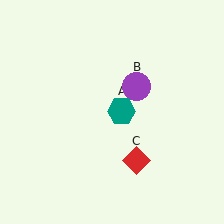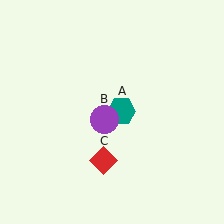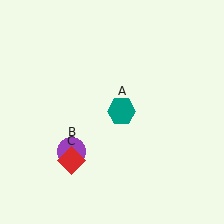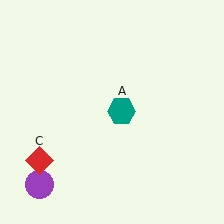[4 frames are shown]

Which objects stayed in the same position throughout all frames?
Teal hexagon (object A) remained stationary.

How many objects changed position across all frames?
2 objects changed position: purple circle (object B), red diamond (object C).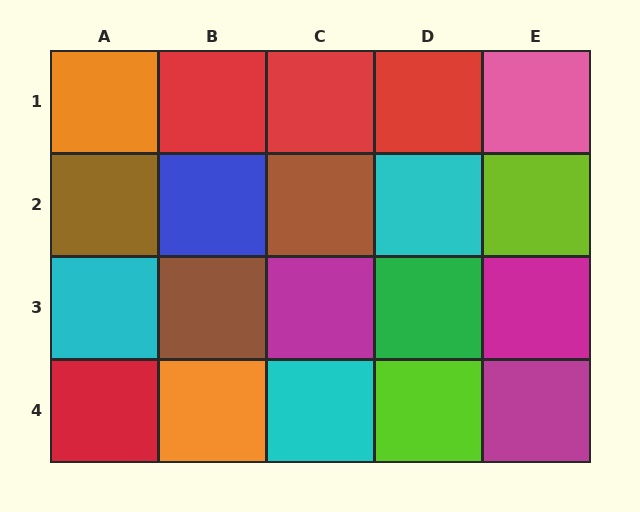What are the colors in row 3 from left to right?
Cyan, brown, magenta, green, magenta.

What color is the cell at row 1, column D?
Red.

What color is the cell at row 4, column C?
Cyan.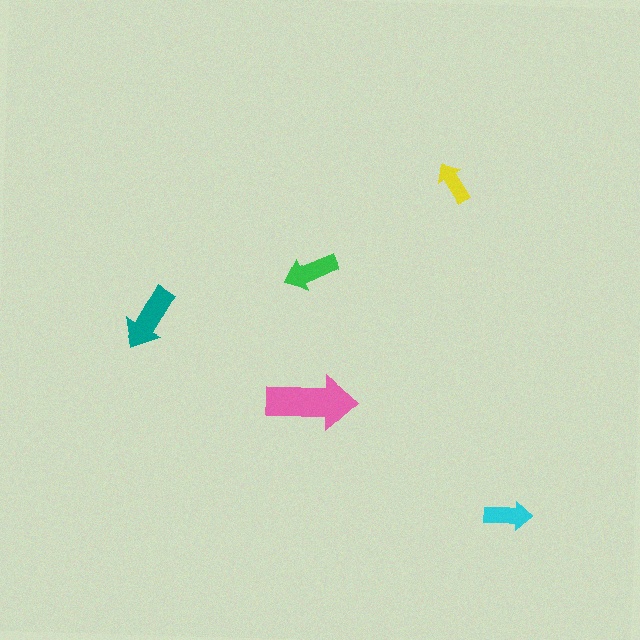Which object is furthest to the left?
The teal arrow is leftmost.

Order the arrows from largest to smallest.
the pink one, the teal one, the green one, the cyan one, the yellow one.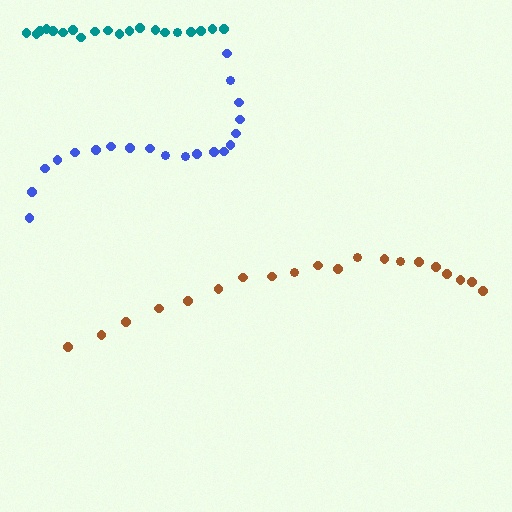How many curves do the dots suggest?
There are 3 distinct paths.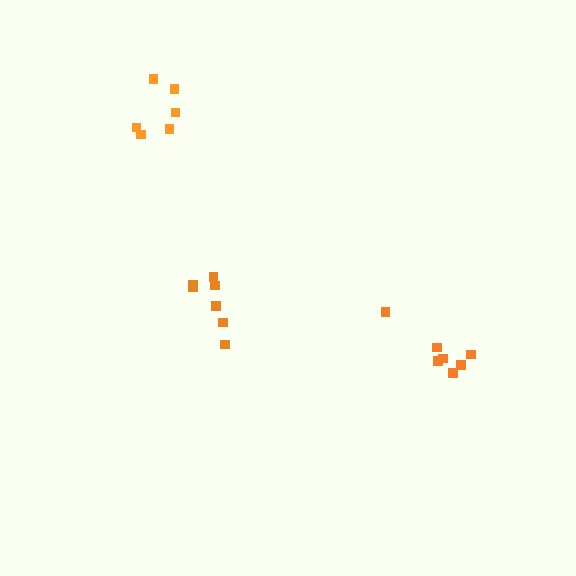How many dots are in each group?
Group 1: 7 dots, Group 2: 7 dots, Group 3: 6 dots (20 total).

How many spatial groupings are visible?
There are 3 spatial groupings.